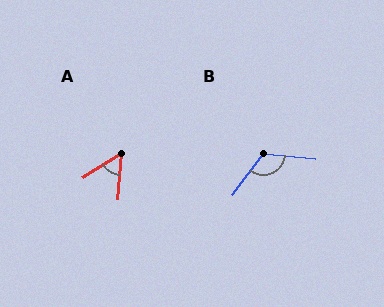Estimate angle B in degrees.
Approximately 122 degrees.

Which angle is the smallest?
A, at approximately 54 degrees.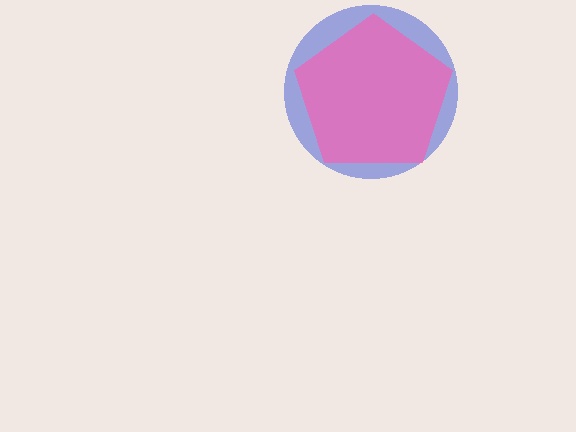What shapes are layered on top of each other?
The layered shapes are: a blue circle, a pink pentagon.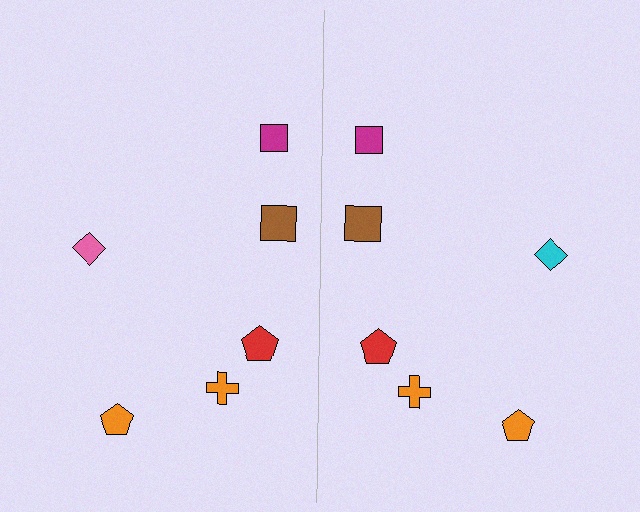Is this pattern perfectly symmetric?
No, the pattern is not perfectly symmetric. The cyan diamond on the right side breaks the symmetry — its mirror counterpart is pink.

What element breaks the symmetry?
The cyan diamond on the right side breaks the symmetry — its mirror counterpart is pink.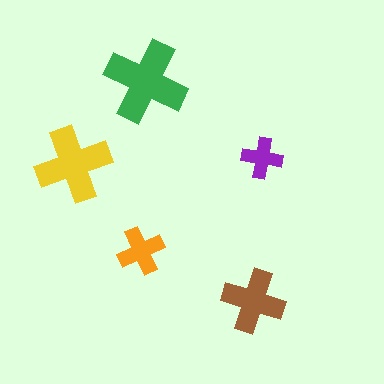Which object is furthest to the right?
The purple cross is rightmost.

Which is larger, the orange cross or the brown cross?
The brown one.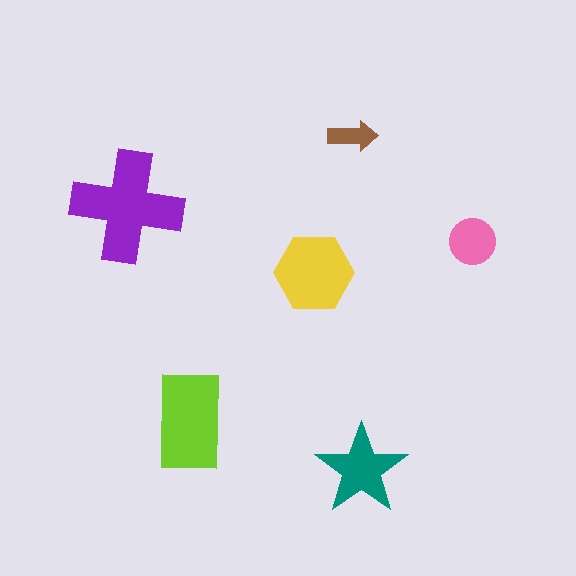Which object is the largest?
The purple cross.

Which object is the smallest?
The brown arrow.